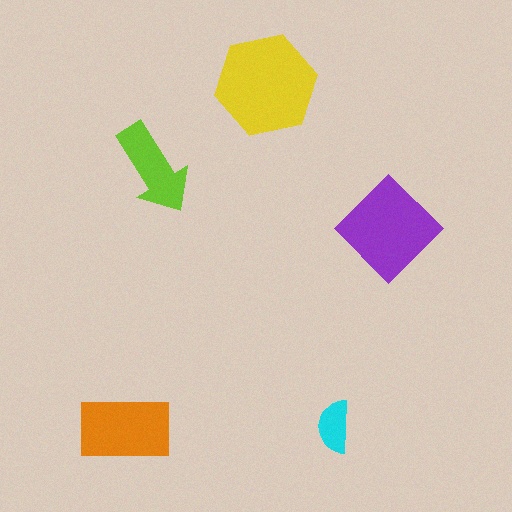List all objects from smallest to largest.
The cyan semicircle, the lime arrow, the orange rectangle, the purple diamond, the yellow hexagon.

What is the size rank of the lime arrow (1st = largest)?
4th.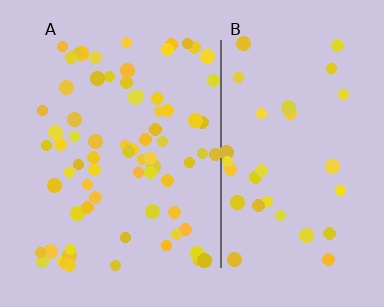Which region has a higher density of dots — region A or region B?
A (the left).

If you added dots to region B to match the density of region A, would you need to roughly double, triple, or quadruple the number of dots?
Approximately double.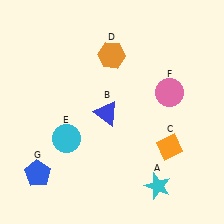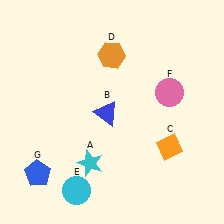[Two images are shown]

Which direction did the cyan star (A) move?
The cyan star (A) moved left.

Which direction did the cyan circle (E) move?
The cyan circle (E) moved down.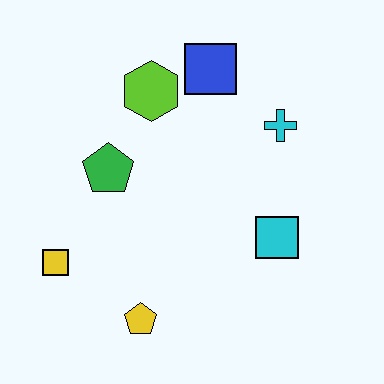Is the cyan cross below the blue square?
Yes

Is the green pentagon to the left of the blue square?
Yes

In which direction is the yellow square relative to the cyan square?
The yellow square is to the left of the cyan square.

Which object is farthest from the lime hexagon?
The yellow pentagon is farthest from the lime hexagon.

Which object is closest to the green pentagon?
The lime hexagon is closest to the green pentagon.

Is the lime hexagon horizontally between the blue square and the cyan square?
No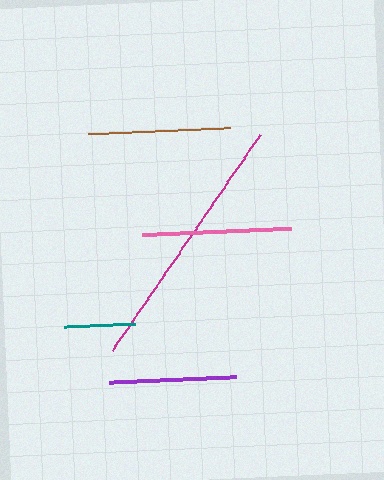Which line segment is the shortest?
The teal line is the shortest at approximately 71 pixels.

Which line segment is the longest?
The magenta line is the longest at approximately 261 pixels.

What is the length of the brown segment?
The brown segment is approximately 142 pixels long.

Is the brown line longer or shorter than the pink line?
The pink line is longer than the brown line.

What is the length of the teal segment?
The teal segment is approximately 71 pixels long.